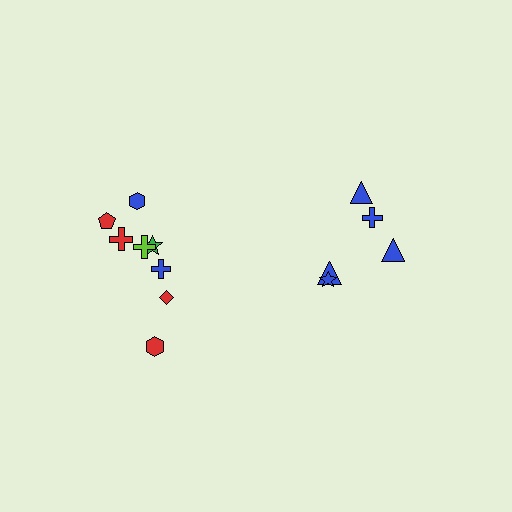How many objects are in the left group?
There are 8 objects.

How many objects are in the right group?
There are 5 objects.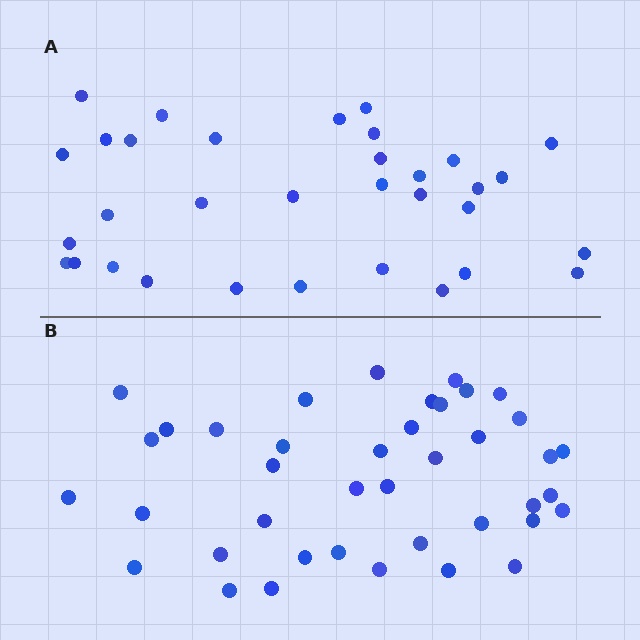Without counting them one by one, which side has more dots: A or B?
Region B (the bottom region) has more dots.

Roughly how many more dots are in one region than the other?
Region B has roughly 8 or so more dots than region A.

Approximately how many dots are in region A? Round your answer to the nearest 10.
About 30 dots. (The exact count is 33, which rounds to 30.)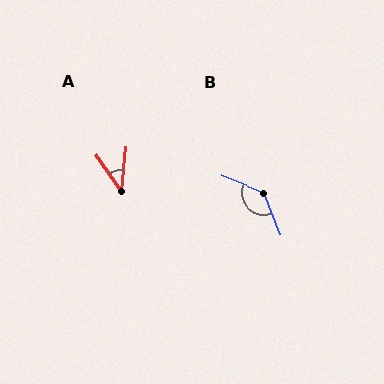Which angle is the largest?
B, at approximately 132 degrees.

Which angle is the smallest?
A, at approximately 40 degrees.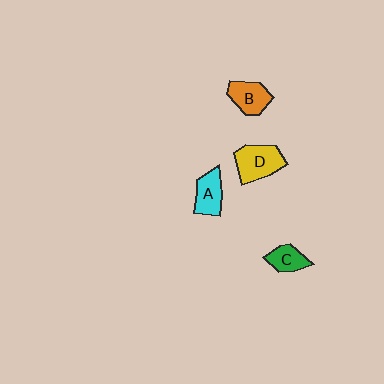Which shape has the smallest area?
Shape C (green).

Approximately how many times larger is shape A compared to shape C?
Approximately 1.2 times.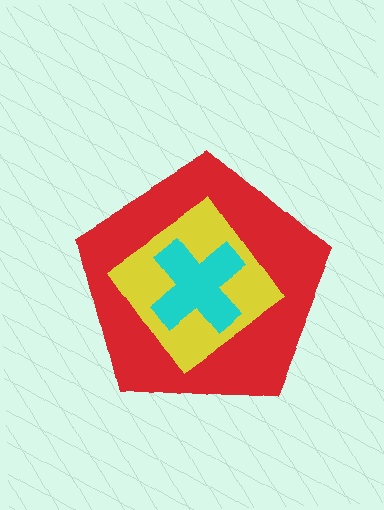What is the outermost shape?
The red pentagon.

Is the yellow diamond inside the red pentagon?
Yes.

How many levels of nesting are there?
3.